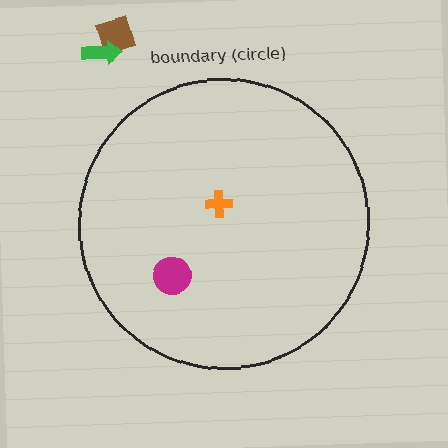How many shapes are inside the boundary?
2 inside, 2 outside.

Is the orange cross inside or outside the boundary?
Inside.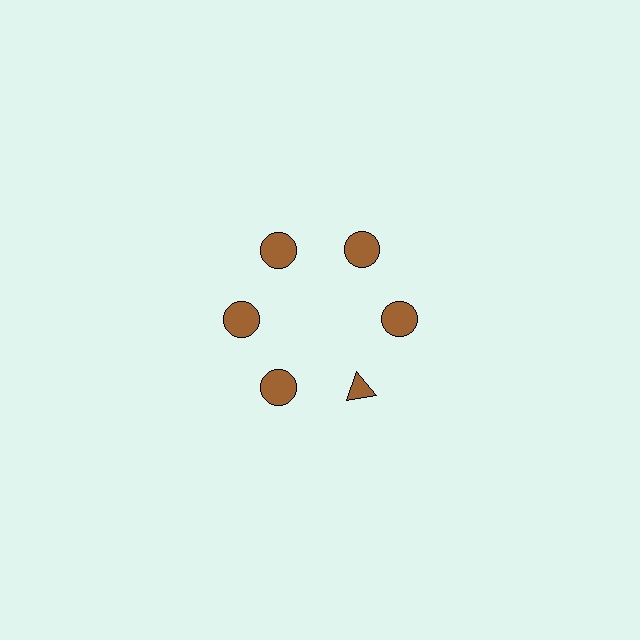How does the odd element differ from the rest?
It has a different shape: triangle instead of circle.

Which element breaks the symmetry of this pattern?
The brown triangle at roughly the 5 o'clock position breaks the symmetry. All other shapes are brown circles.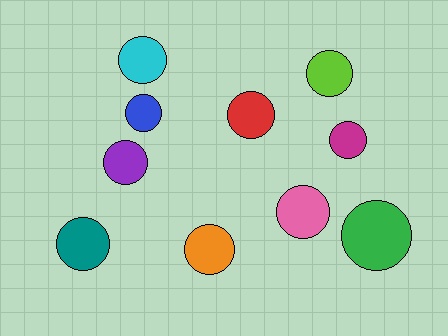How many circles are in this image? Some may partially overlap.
There are 10 circles.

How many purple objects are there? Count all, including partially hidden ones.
There is 1 purple object.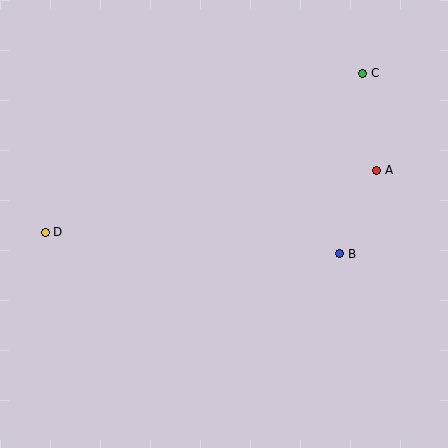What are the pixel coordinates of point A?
Point A is at (377, 171).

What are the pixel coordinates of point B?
Point B is at (340, 254).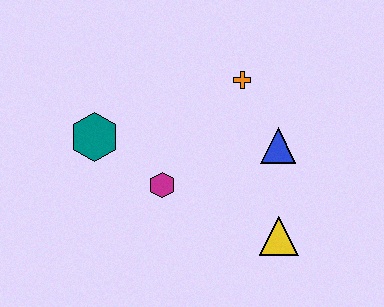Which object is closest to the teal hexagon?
The magenta hexagon is closest to the teal hexagon.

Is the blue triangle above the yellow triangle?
Yes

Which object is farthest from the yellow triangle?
The teal hexagon is farthest from the yellow triangle.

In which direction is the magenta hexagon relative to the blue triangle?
The magenta hexagon is to the left of the blue triangle.